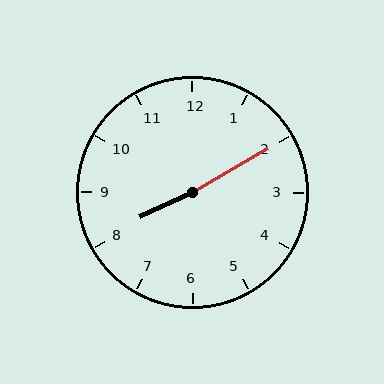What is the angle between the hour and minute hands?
Approximately 175 degrees.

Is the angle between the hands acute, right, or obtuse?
It is obtuse.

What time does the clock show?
8:10.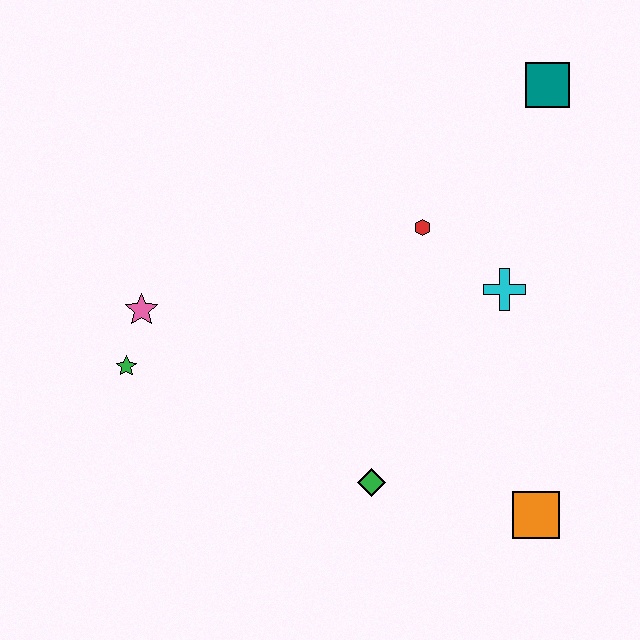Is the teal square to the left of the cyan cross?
No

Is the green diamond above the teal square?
No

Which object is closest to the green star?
The pink star is closest to the green star.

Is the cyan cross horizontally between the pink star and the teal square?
Yes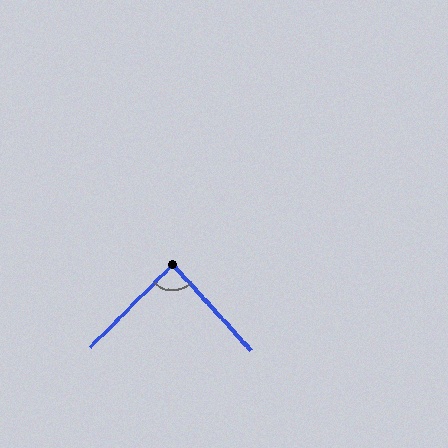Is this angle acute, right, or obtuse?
It is approximately a right angle.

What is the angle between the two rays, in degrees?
Approximately 87 degrees.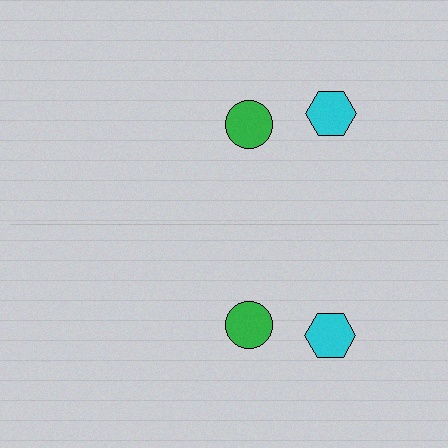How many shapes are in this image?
There are 4 shapes in this image.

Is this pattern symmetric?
Yes, this pattern has bilateral (reflection) symmetry.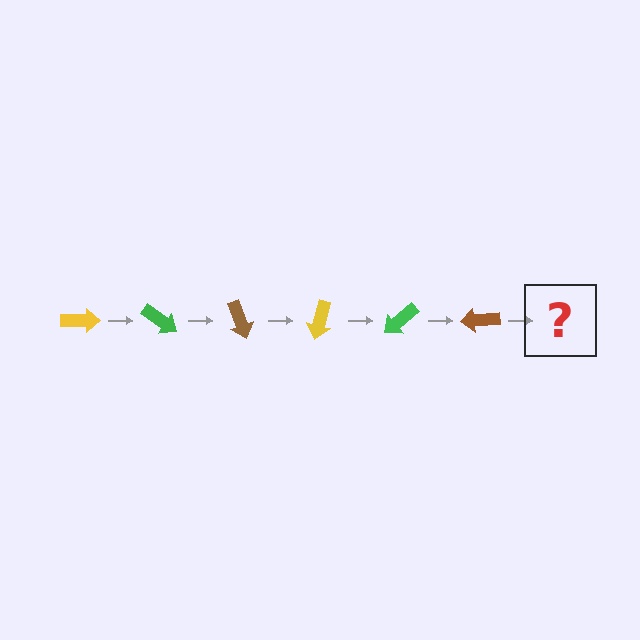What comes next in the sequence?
The next element should be a yellow arrow, rotated 210 degrees from the start.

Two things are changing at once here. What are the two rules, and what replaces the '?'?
The two rules are that it rotates 35 degrees each step and the color cycles through yellow, green, and brown. The '?' should be a yellow arrow, rotated 210 degrees from the start.